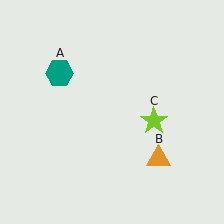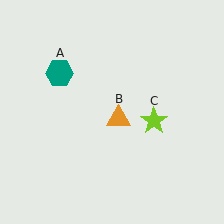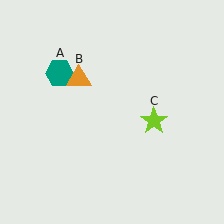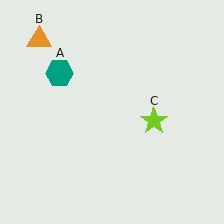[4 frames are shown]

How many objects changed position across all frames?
1 object changed position: orange triangle (object B).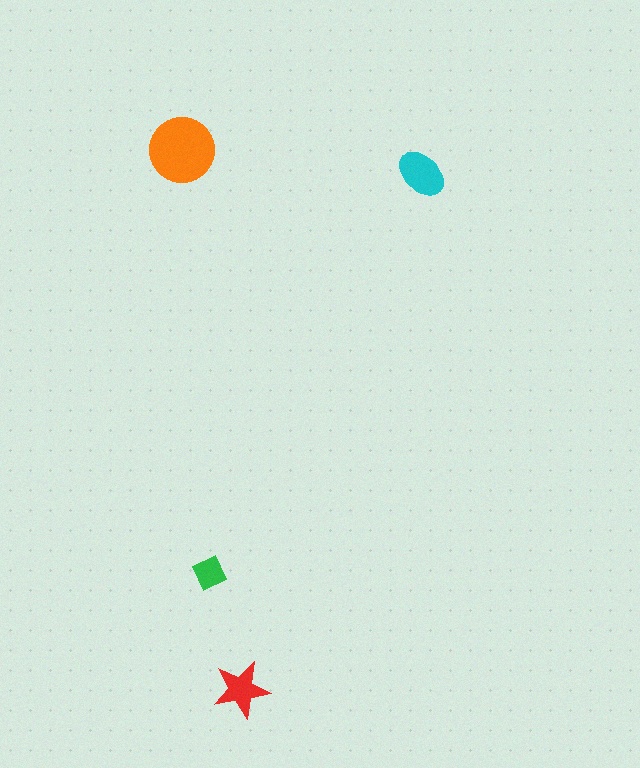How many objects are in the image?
There are 4 objects in the image.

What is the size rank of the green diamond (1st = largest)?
4th.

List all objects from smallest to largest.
The green diamond, the red star, the cyan ellipse, the orange circle.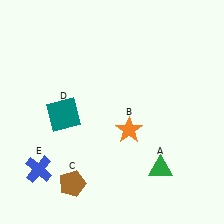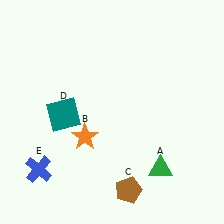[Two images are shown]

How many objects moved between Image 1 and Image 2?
2 objects moved between the two images.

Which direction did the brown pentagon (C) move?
The brown pentagon (C) moved right.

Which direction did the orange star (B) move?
The orange star (B) moved left.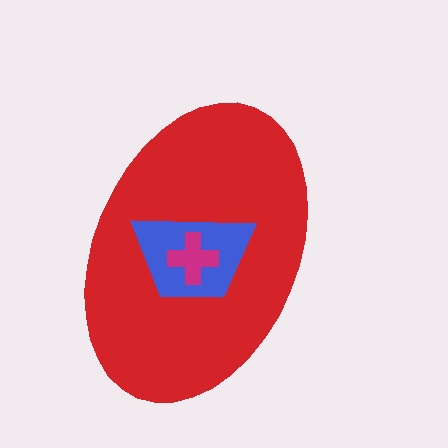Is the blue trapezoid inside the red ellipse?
Yes.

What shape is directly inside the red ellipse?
The blue trapezoid.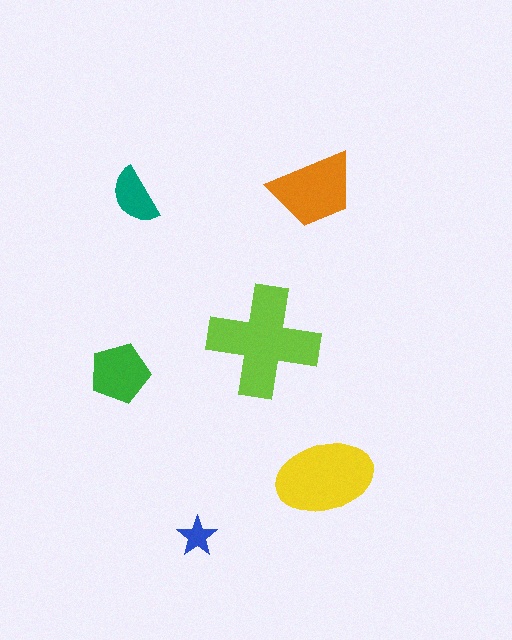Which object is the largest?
The lime cross.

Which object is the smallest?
The blue star.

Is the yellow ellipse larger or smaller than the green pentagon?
Larger.